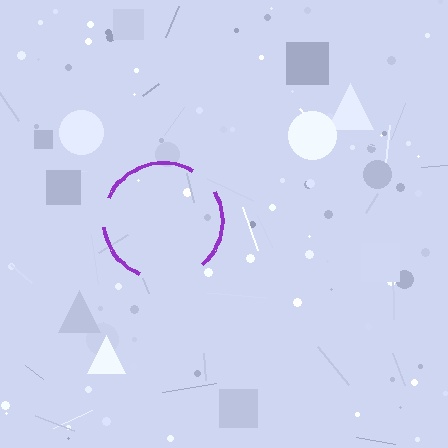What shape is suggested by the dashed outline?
The dashed outline suggests a circle.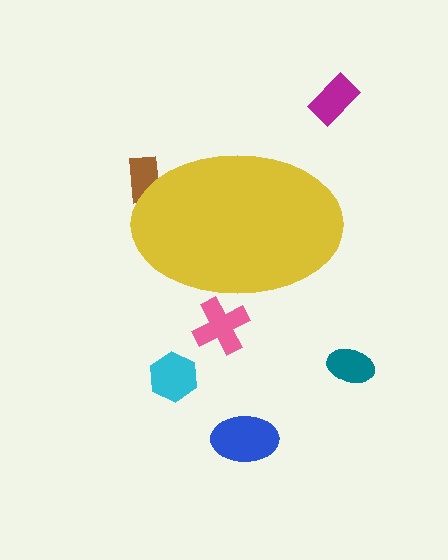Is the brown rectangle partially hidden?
Yes, the brown rectangle is partially hidden behind the yellow ellipse.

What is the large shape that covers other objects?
A yellow ellipse.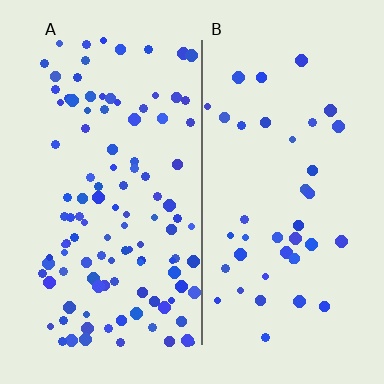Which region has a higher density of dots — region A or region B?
A (the left).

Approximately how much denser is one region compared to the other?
Approximately 2.7× — region A over region B.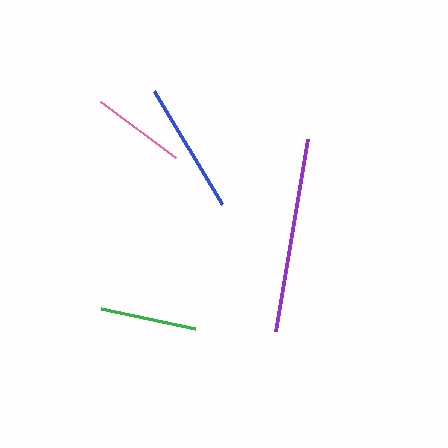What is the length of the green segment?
The green segment is approximately 96 pixels long.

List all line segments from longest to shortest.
From longest to shortest: purple, blue, green, pink.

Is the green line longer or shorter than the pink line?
The green line is longer than the pink line.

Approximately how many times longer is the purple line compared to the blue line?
The purple line is approximately 1.5 times the length of the blue line.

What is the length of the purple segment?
The purple segment is approximately 195 pixels long.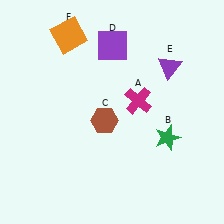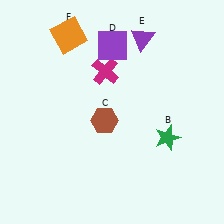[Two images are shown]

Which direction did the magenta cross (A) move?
The magenta cross (A) moved left.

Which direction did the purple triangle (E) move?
The purple triangle (E) moved up.